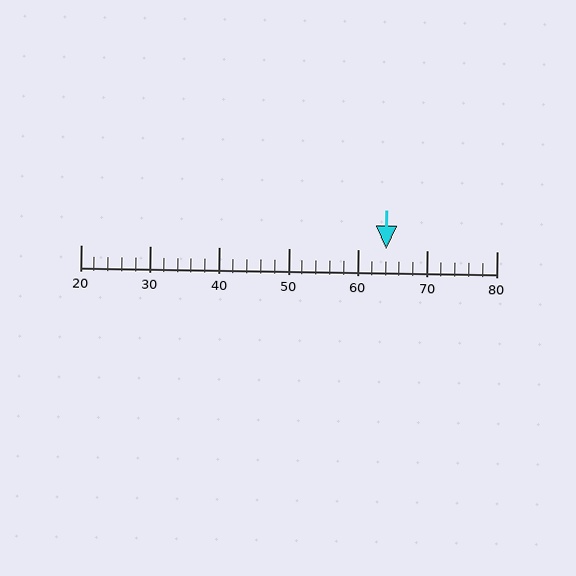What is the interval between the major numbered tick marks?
The major tick marks are spaced 10 units apart.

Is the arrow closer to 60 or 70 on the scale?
The arrow is closer to 60.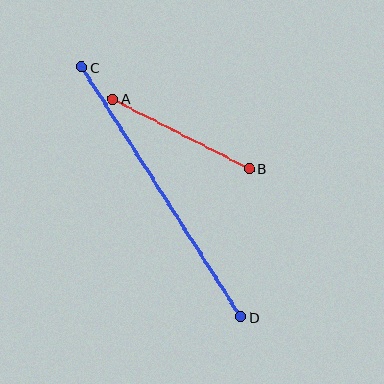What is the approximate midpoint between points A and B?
The midpoint is at approximately (181, 134) pixels.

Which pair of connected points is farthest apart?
Points C and D are farthest apart.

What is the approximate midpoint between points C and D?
The midpoint is at approximately (161, 192) pixels.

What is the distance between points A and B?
The distance is approximately 154 pixels.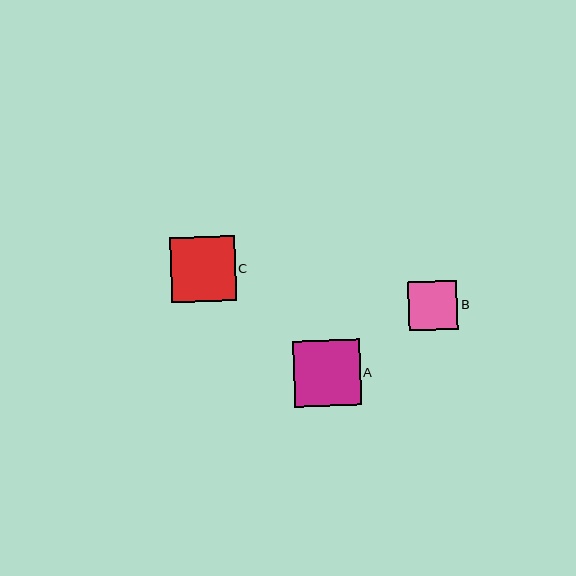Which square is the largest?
Square A is the largest with a size of approximately 67 pixels.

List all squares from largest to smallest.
From largest to smallest: A, C, B.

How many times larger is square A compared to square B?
Square A is approximately 1.4 times the size of square B.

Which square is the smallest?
Square B is the smallest with a size of approximately 49 pixels.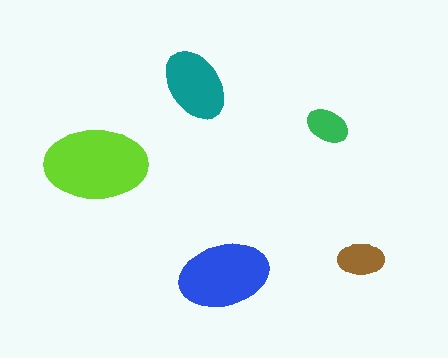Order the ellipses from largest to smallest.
the lime one, the blue one, the teal one, the brown one, the green one.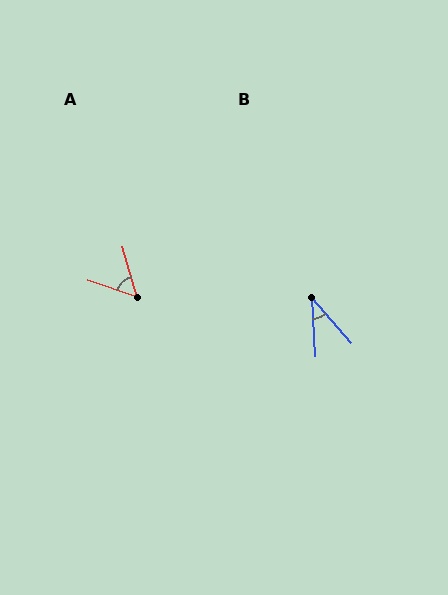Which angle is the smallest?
B, at approximately 38 degrees.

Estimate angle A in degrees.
Approximately 55 degrees.